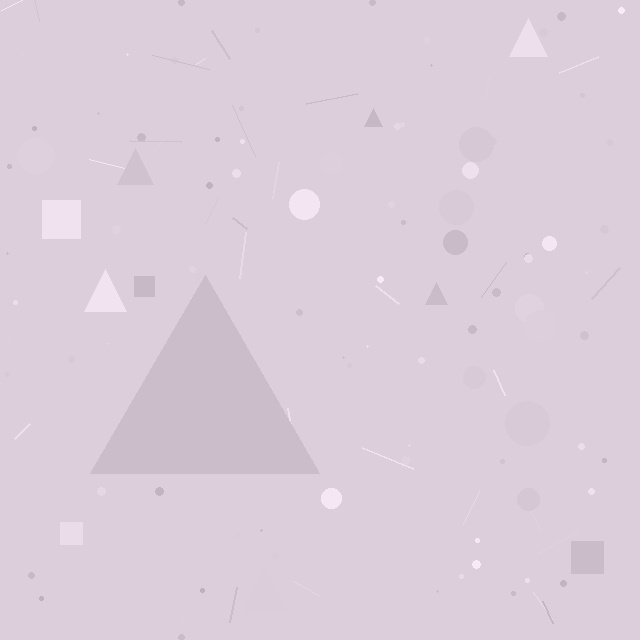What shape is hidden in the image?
A triangle is hidden in the image.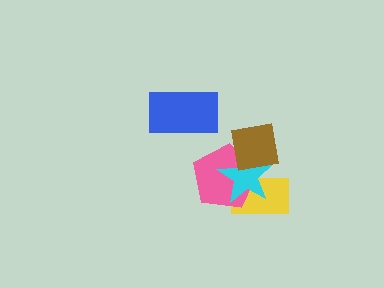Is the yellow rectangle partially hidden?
Yes, it is partially covered by another shape.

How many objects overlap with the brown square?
3 objects overlap with the brown square.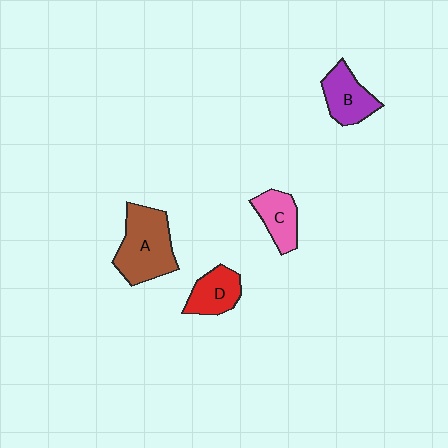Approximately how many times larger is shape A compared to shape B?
Approximately 1.6 times.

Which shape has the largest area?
Shape A (brown).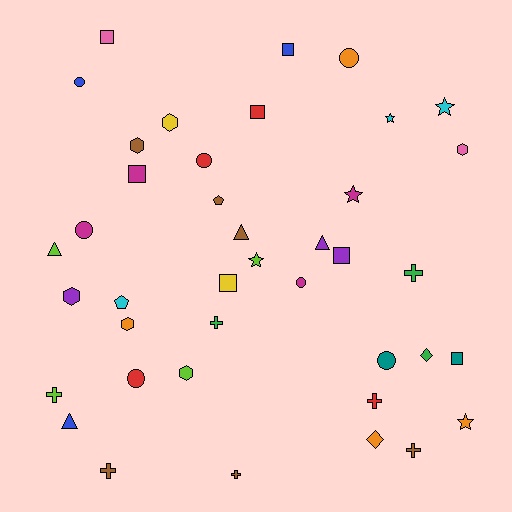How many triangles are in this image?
There are 4 triangles.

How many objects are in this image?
There are 40 objects.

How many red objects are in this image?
There are 4 red objects.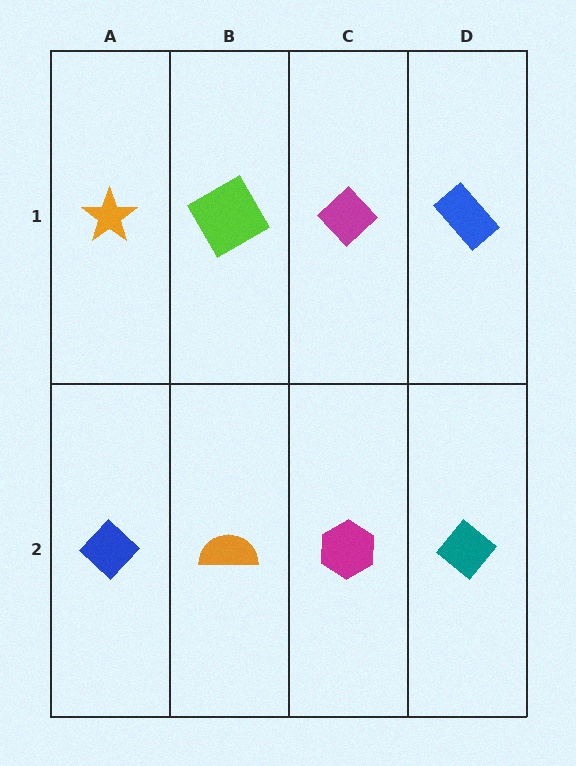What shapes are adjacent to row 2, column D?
A blue rectangle (row 1, column D), a magenta hexagon (row 2, column C).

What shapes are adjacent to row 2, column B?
A lime diamond (row 1, column B), a blue diamond (row 2, column A), a magenta hexagon (row 2, column C).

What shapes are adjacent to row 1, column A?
A blue diamond (row 2, column A), a lime diamond (row 1, column B).